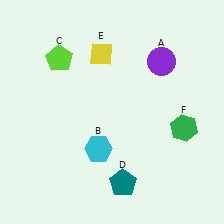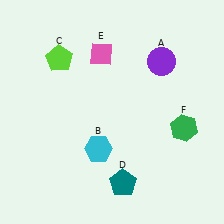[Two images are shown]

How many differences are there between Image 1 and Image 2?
There is 1 difference between the two images.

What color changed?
The diamond (E) changed from yellow in Image 1 to pink in Image 2.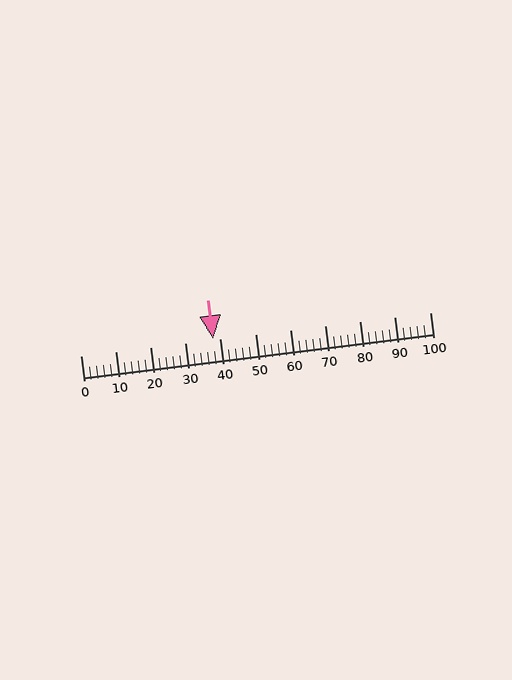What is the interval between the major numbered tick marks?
The major tick marks are spaced 10 units apart.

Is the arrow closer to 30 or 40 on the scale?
The arrow is closer to 40.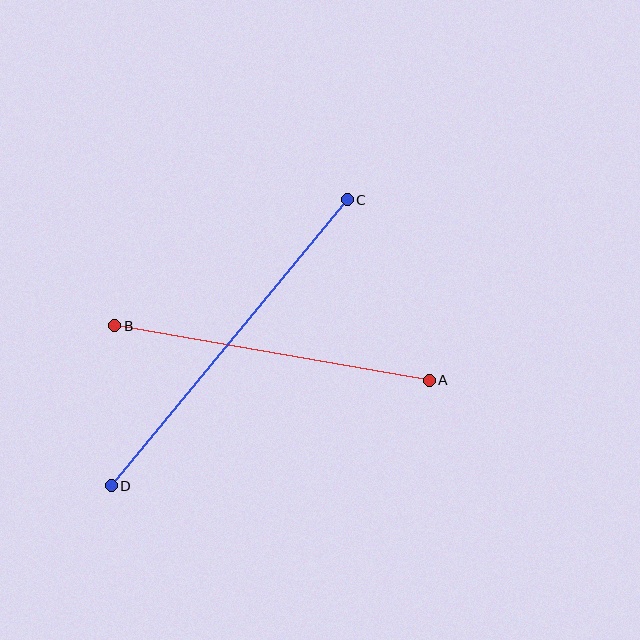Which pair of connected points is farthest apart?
Points C and D are farthest apart.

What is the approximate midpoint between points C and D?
The midpoint is at approximately (229, 343) pixels.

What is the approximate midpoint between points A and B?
The midpoint is at approximately (272, 353) pixels.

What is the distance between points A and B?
The distance is approximately 319 pixels.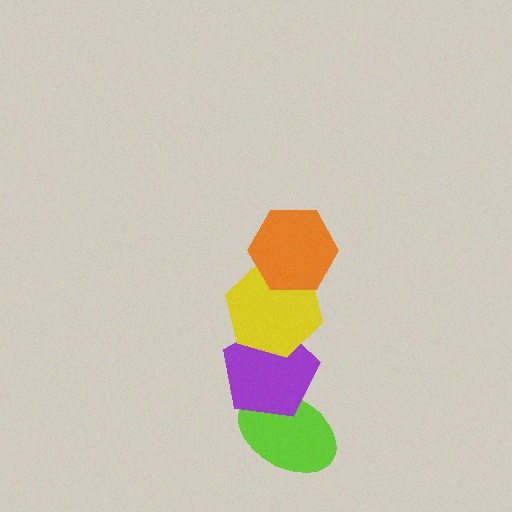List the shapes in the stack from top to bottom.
From top to bottom: the orange hexagon, the yellow hexagon, the purple pentagon, the lime ellipse.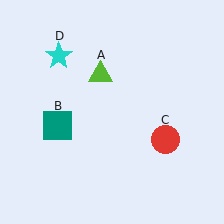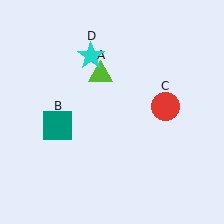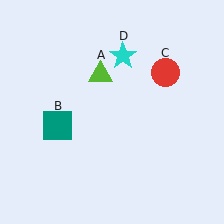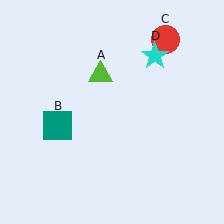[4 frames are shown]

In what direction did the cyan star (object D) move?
The cyan star (object D) moved right.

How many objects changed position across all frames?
2 objects changed position: red circle (object C), cyan star (object D).